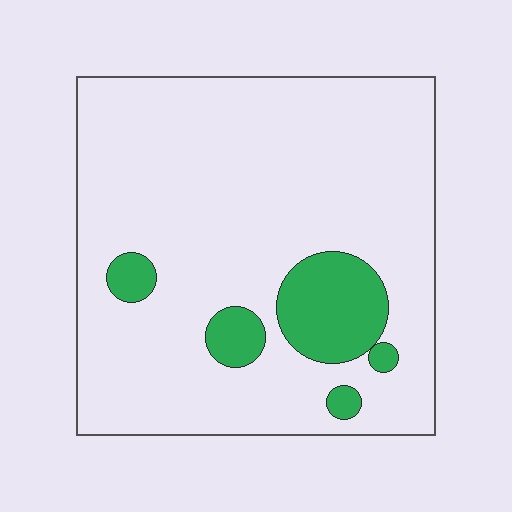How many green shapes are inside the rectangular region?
5.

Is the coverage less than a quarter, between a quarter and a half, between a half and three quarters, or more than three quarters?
Less than a quarter.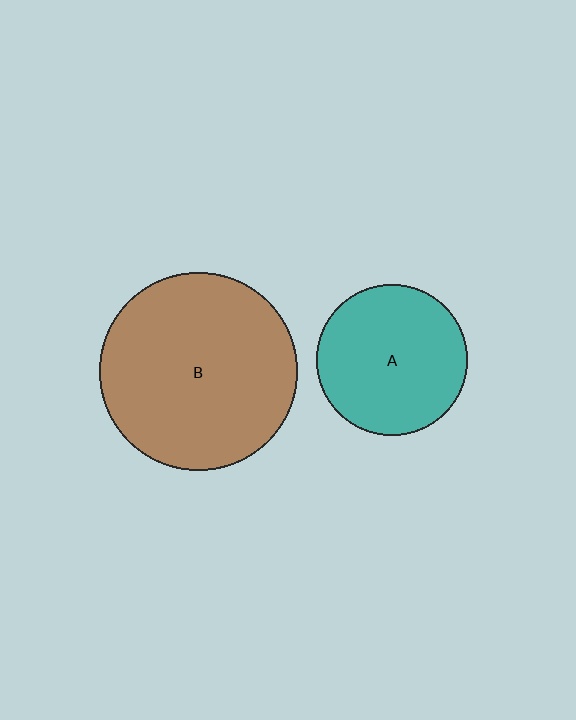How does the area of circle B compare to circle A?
Approximately 1.7 times.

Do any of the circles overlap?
No, none of the circles overlap.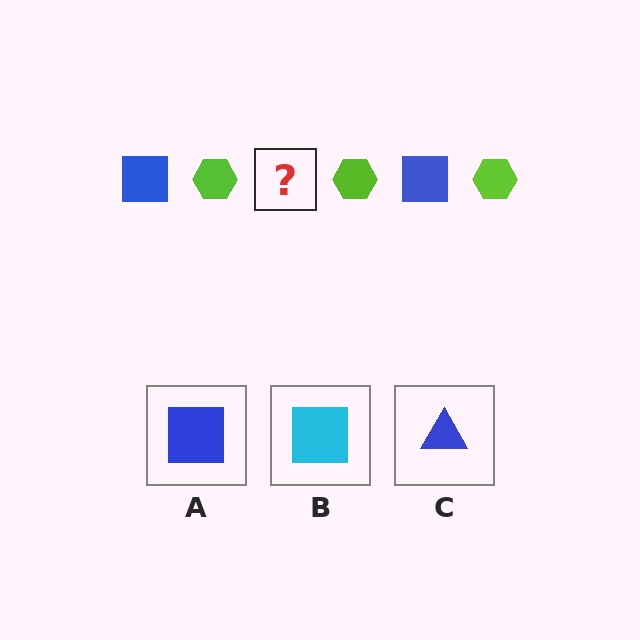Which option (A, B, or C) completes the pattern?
A.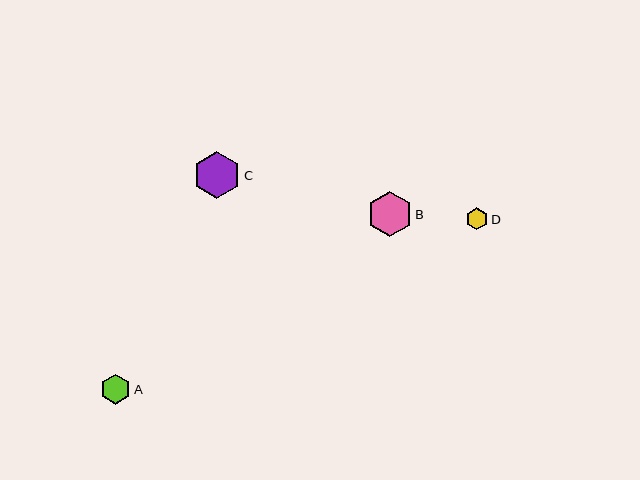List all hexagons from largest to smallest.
From largest to smallest: C, B, A, D.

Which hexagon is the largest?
Hexagon C is the largest with a size of approximately 47 pixels.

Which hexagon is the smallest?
Hexagon D is the smallest with a size of approximately 22 pixels.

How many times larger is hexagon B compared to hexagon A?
Hexagon B is approximately 1.5 times the size of hexagon A.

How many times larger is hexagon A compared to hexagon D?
Hexagon A is approximately 1.4 times the size of hexagon D.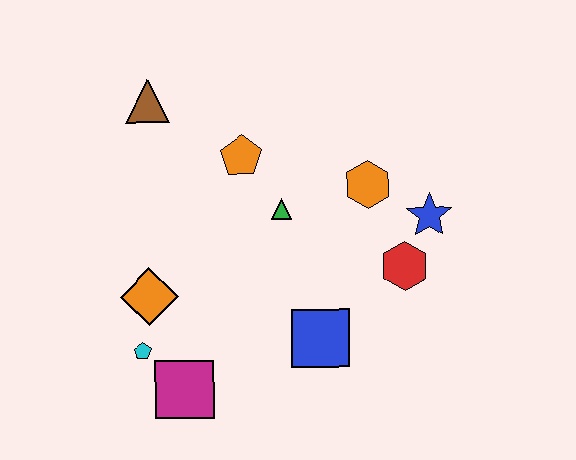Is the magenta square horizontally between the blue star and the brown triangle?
Yes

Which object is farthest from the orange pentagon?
The magenta square is farthest from the orange pentagon.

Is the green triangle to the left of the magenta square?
No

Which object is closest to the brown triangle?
The orange pentagon is closest to the brown triangle.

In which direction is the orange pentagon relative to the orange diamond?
The orange pentagon is above the orange diamond.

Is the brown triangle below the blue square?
No